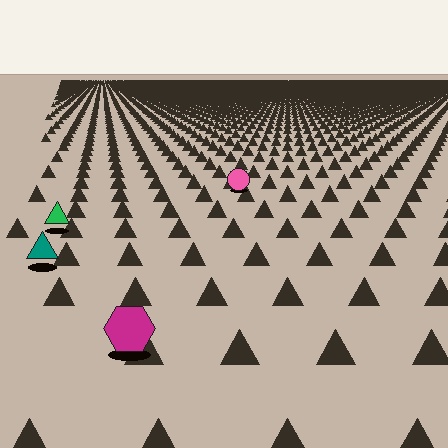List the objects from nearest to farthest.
From nearest to farthest: the magenta hexagon, the teal triangle, the green triangle, the pink circle.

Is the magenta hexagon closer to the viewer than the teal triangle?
Yes. The magenta hexagon is closer — you can tell from the texture gradient: the ground texture is coarser near it.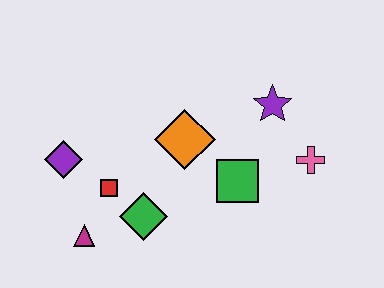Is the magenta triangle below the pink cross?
Yes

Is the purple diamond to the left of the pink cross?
Yes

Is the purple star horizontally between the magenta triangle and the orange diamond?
No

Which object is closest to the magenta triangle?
The red square is closest to the magenta triangle.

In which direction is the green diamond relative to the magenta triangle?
The green diamond is to the right of the magenta triangle.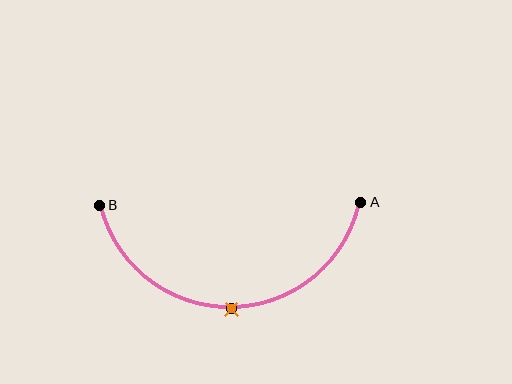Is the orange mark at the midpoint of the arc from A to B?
Yes. The orange mark lies on the arc at equal arc-length from both A and B — it is the arc midpoint.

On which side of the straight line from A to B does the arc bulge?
The arc bulges below the straight line connecting A and B.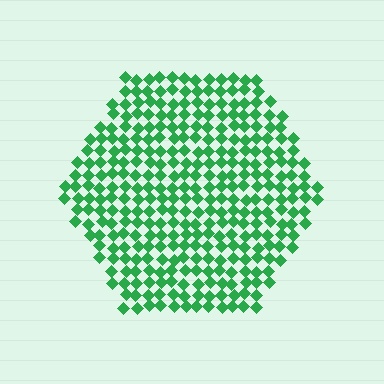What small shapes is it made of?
It is made of small diamonds.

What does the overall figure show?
The overall figure shows a hexagon.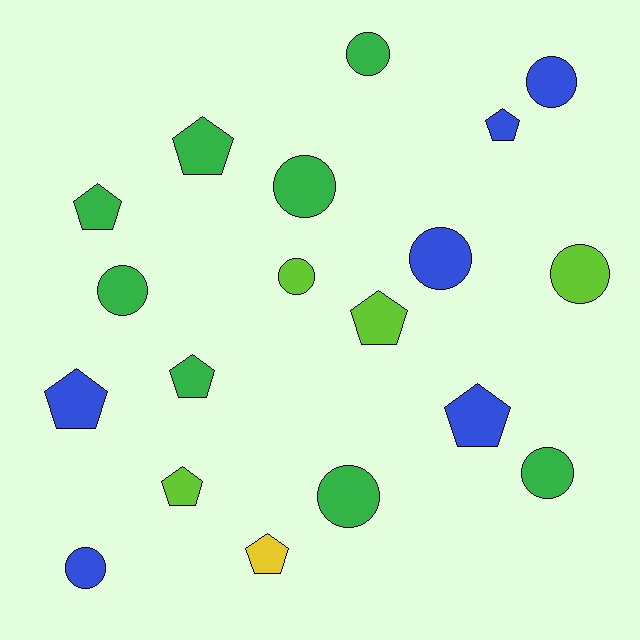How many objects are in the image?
There are 19 objects.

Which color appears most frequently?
Green, with 8 objects.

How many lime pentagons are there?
There are 2 lime pentagons.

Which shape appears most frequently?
Circle, with 10 objects.